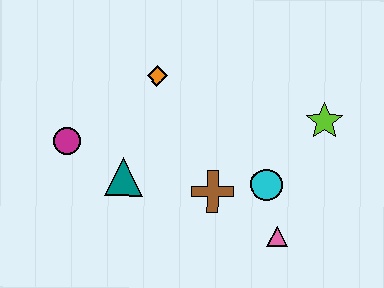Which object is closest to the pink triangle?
The cyan circle is closest to the pink triangle.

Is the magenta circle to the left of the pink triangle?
Yes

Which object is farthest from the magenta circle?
The lime star is farthest from the magenta circle.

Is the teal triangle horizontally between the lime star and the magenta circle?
Yes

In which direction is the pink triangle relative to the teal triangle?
The pink triangle is to the right of the teal triangle.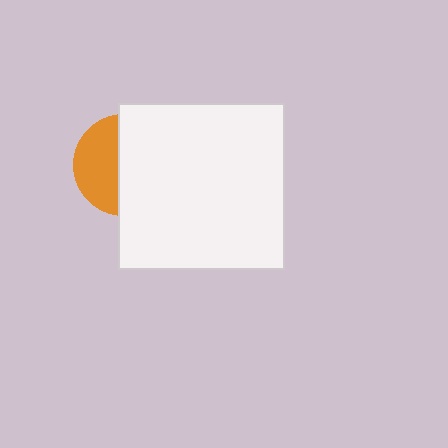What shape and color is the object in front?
The object in front is a white square.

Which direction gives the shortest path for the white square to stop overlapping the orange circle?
Moving right gives the shortest separation.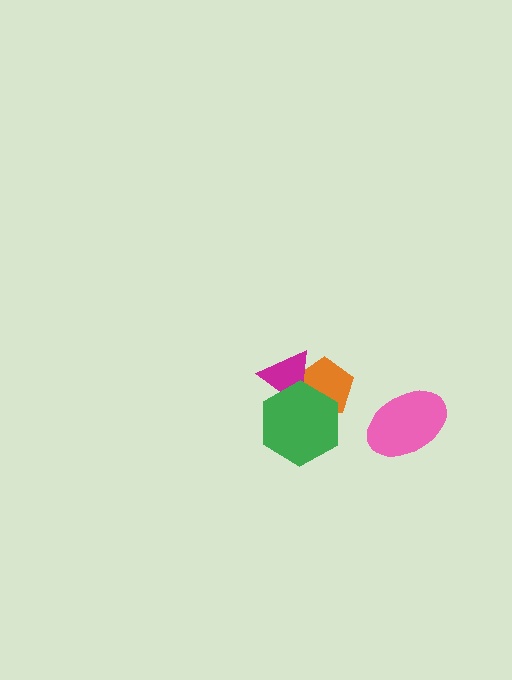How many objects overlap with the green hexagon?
2 objects overlap with the green hexagon.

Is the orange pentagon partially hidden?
Yes, it is partially covered by another shape.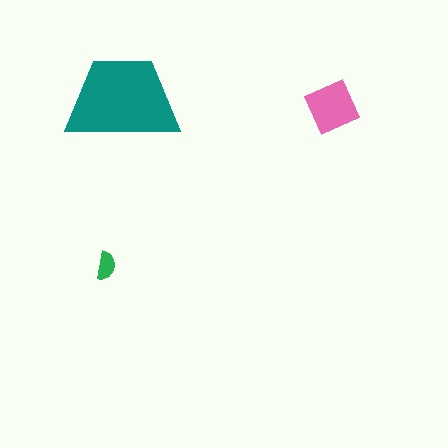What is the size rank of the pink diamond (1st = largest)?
2nd.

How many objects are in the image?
There are 3 objects in the image.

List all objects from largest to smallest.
The teal trapezoid, the pink diamond, the green semicircle.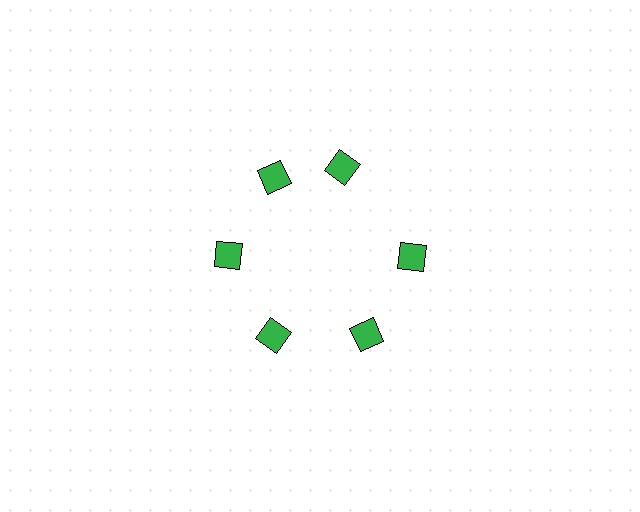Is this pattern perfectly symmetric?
No. The 6 green squares are arranged in a ring, but one element near the 1 o'clock position is rotated out of alignment along the ring, breaking the 6-fold rotational symmetry.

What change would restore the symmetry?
The symmetry would be restored by rotating it back into even spacing with its neighbors so that all 6 squares sit at equal angles and equal distance from the center.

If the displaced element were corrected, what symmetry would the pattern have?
It would have 6-fold rotational symmetry — the pattern would map onto itself every 60 degrees.